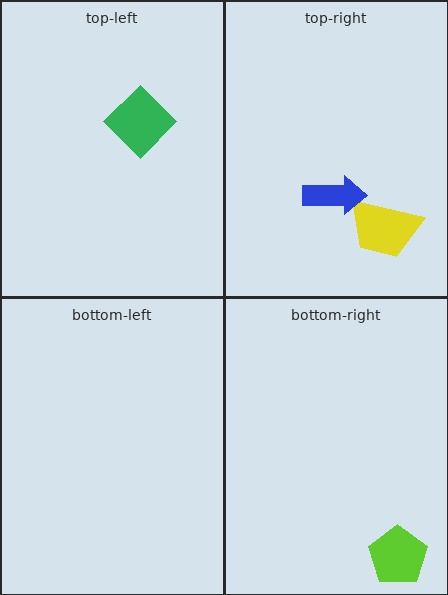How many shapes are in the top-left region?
1.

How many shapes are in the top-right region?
2.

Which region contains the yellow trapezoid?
The top-right region.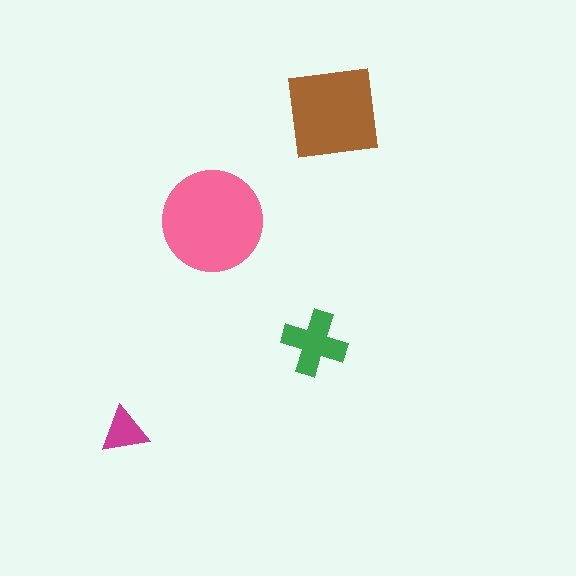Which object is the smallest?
The magenta triangle.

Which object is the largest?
The pink circle.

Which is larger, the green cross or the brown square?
The brown square.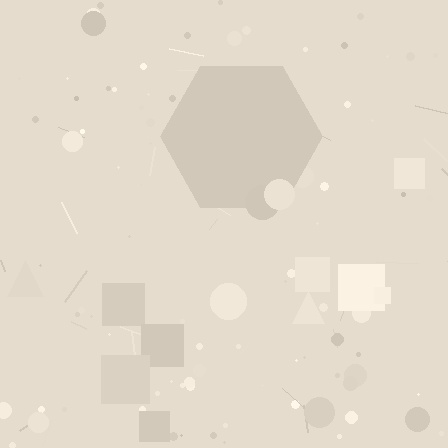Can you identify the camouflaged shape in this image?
The camouflaged shape is a hexagon.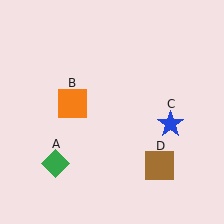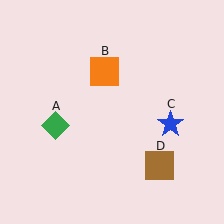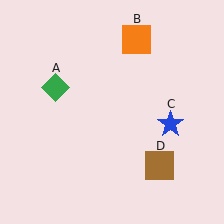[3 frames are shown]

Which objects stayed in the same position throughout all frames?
Blue star (object C) and brown square (object D) remained stationary.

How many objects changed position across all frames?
2 objects changed position: green diamond (object A), orange square (object B).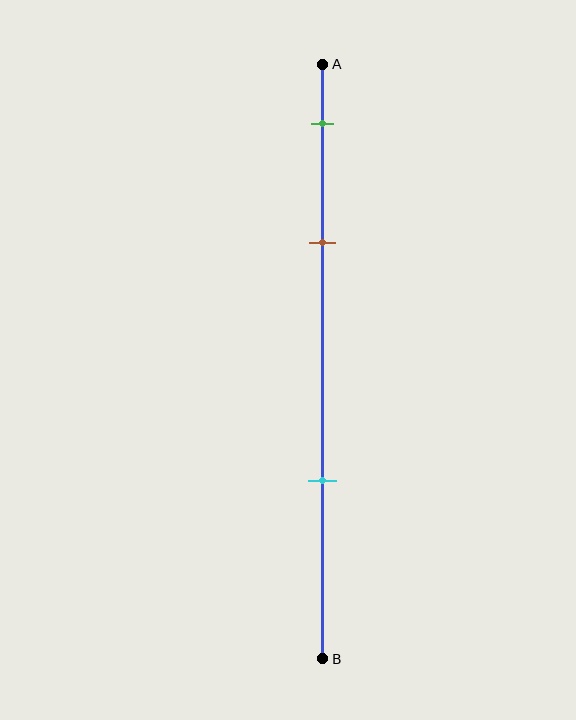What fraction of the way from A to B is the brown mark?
The brown mark is approximately 30% (0.3) of the way from A to B.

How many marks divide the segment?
There are 3 marks dividing the segment.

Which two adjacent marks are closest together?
The green and brown marks are the closest adjacent pair.